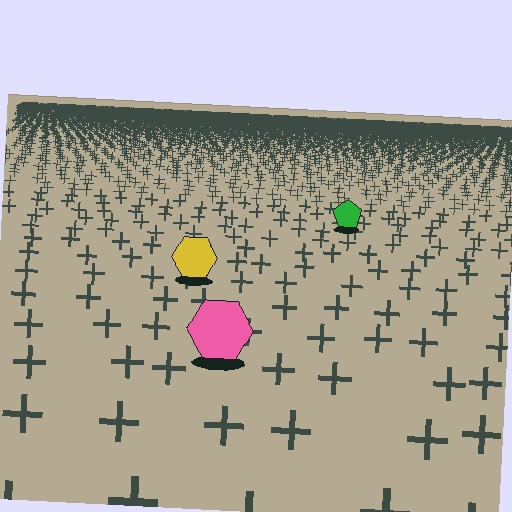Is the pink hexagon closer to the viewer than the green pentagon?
Yes. The pink hexagon is closer — you can tell from the texture gradient: the ground texture is coarser near it.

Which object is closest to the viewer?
The pink hexagon is closest. The texture marks near it are larger and more spread out.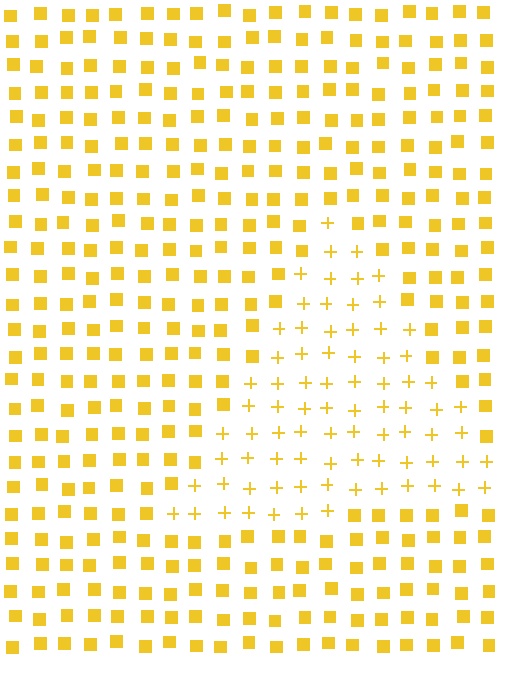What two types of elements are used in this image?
The image uses plus signs inside the triangle region and squares outside it.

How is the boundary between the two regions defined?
The boundary is defined by a change in element shape: plus signs inside vs. squares outside. All elements share the same color and spacing.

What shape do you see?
I see a triangle.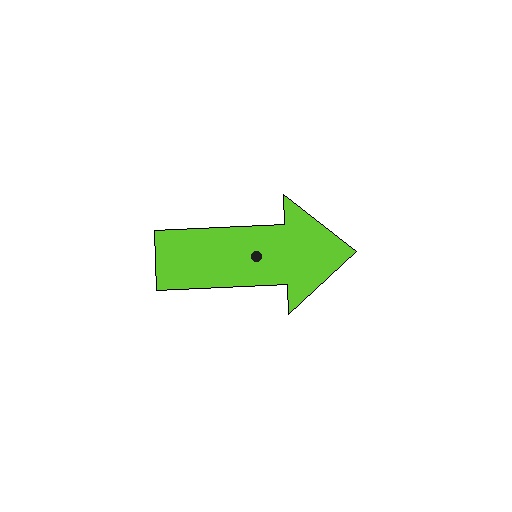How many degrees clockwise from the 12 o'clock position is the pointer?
Approximately 88 degrees.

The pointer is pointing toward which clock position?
Roughly 3 o'clock.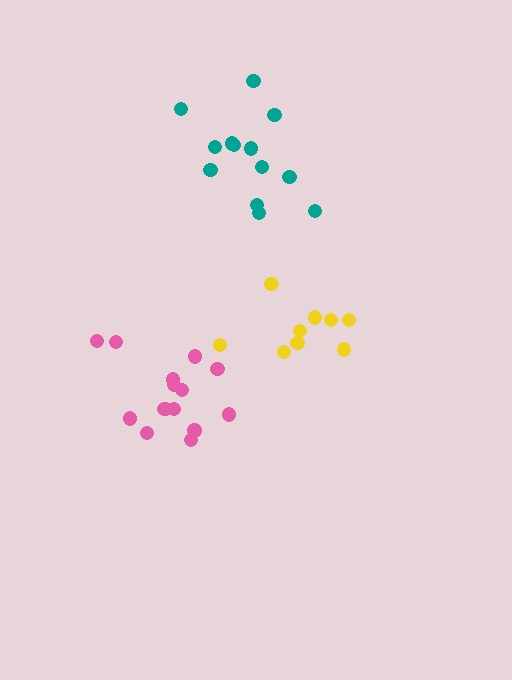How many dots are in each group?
Group 1: 15 dots, Group 2: 13 dots, Group 3: 9 dots (37 total).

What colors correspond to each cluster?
The clusters are colored: pink, teal, yellow.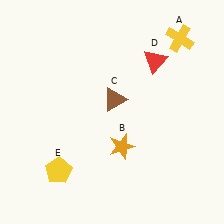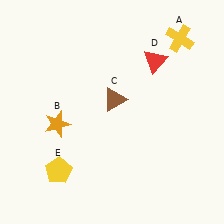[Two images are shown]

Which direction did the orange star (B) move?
The orange star (B) moved left.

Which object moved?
The orange star (B) moved left.